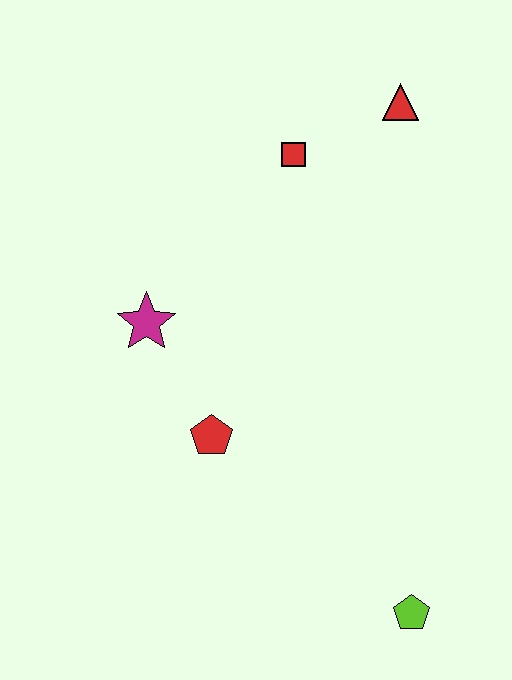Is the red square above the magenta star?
Yes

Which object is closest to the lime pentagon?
The red pentagon is closest to the lime pentagon.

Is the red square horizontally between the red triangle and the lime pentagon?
No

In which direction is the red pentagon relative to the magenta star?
The red pentagon is below the magenta star.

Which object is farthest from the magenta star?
The lime pentagon is farthest from the magenta star.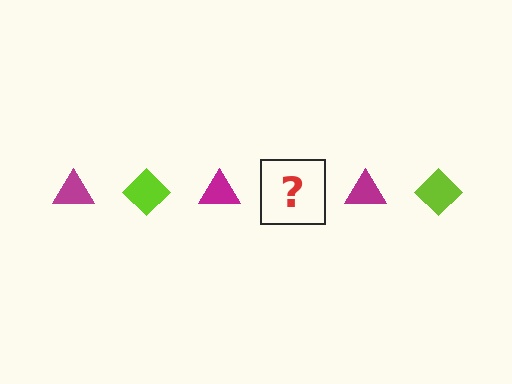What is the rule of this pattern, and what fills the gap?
The rule is that the pattern alternates between magenta triangle and lime diamond. The gap should be filled with a lime diamond.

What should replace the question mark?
The question mark should be replaced with a lime diamond.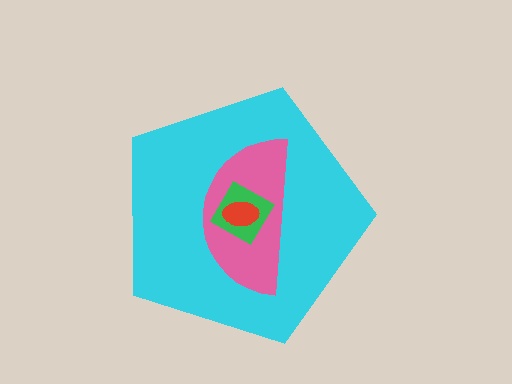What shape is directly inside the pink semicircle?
The green diamond.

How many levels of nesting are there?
4.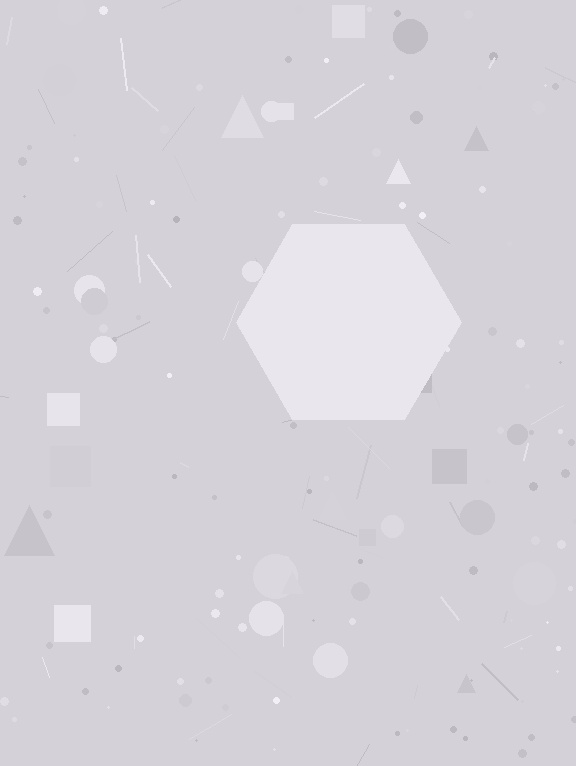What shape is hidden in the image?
A hexagon is hidden in the image.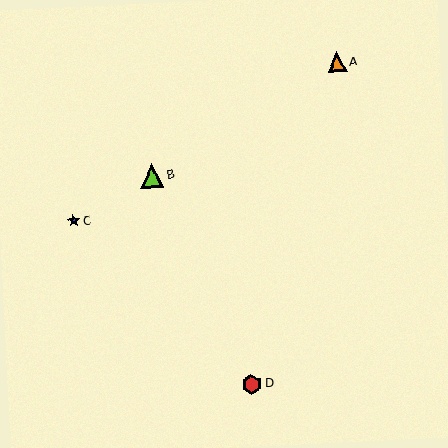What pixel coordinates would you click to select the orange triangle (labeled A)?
Click at (337, 62) to select the orange triangle A.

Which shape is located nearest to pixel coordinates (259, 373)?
The red hexagon (labeled D) at (252, 384) is nearest to that location.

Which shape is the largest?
The lime triangle (labeled B) is the largest.